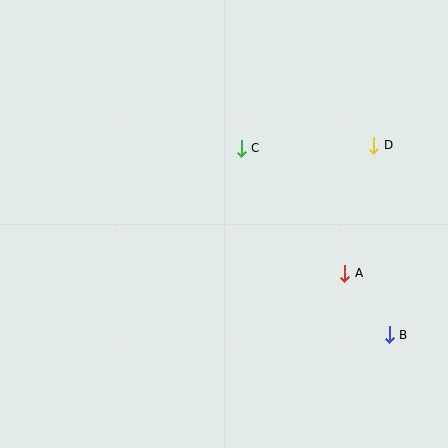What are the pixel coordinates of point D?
Point D is at (374, 145).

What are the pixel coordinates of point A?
Point A is at (345, 273).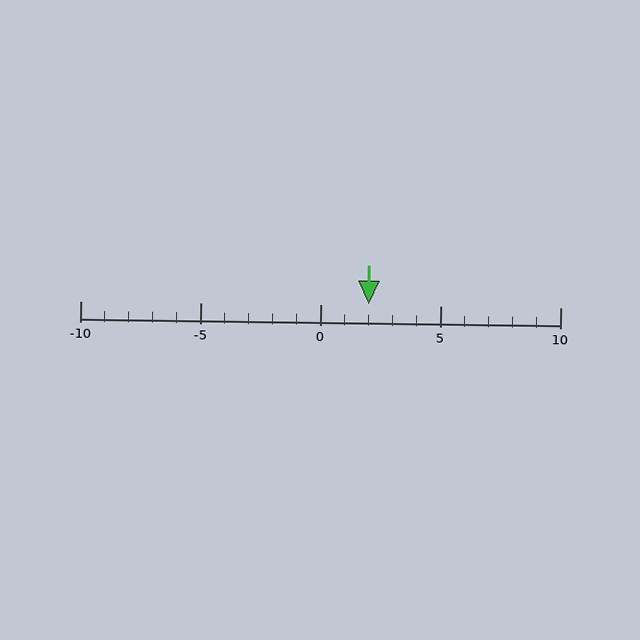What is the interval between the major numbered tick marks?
The major tick marks are spaced 5 units apart.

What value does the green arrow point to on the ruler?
The green arrow points to approximately 2.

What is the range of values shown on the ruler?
The ruler shows values from -10 to 10.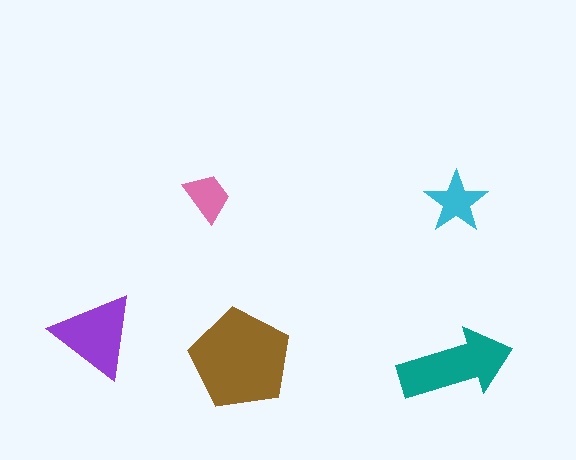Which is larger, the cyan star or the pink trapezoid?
The cyan star.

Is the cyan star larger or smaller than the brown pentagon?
Smaller.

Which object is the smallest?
The pink trapezoid.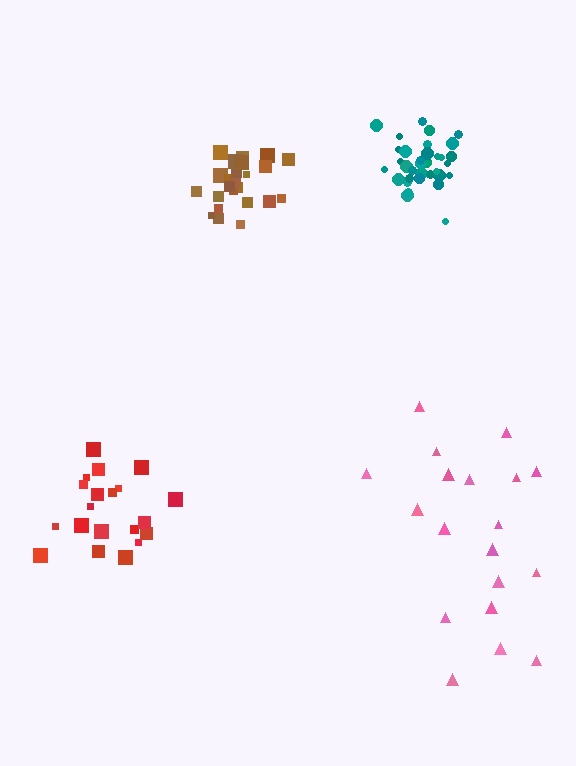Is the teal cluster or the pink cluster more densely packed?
Teal.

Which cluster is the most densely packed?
Teal.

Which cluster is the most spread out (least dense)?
Pink.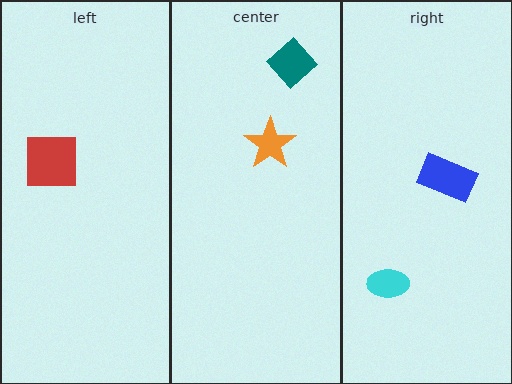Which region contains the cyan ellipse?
The right region.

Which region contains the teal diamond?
The center region.